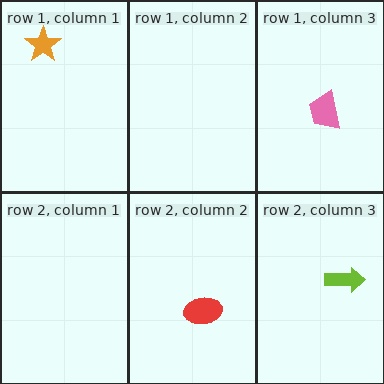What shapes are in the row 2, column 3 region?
The lime arrow.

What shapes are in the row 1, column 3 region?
The pink trapezoid.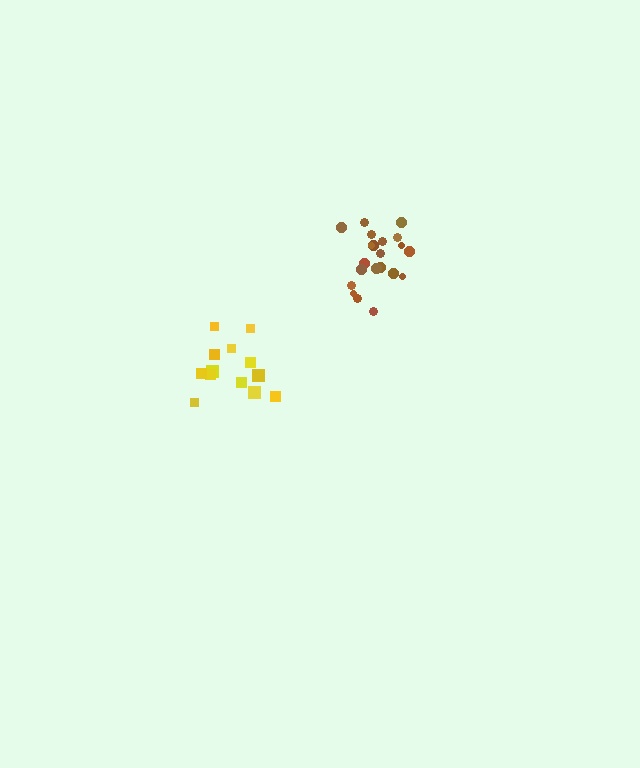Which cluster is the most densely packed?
Brown.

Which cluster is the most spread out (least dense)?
Yellow.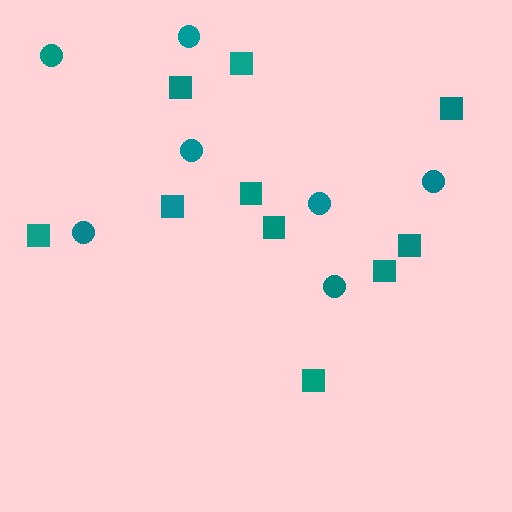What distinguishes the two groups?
There are 2 groups: one group of circles (7) and one group of squares (10).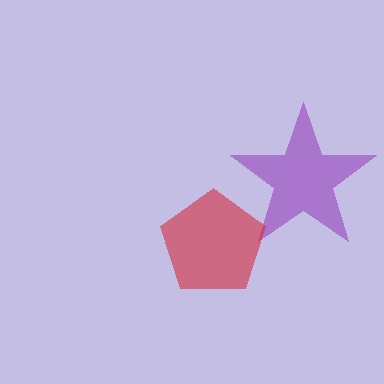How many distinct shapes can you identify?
There are 2 distinct shapes: a purple star, a red pentagon.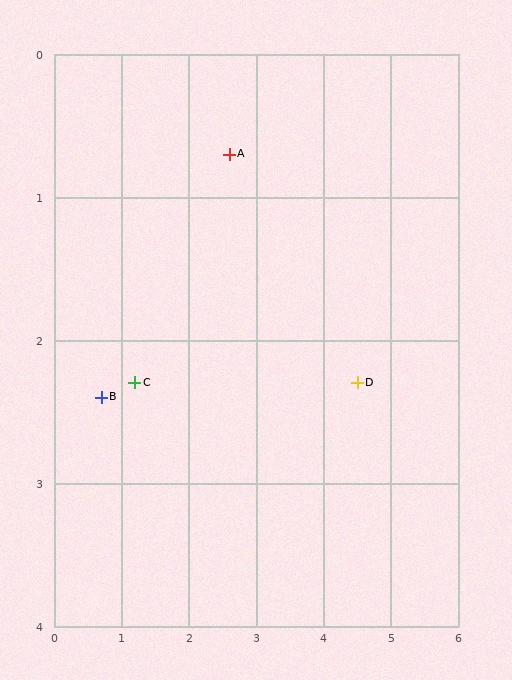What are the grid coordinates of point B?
Point B is at approximately (0.7, 2.4).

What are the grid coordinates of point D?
Point D is at approximately (4.5, 2.3).